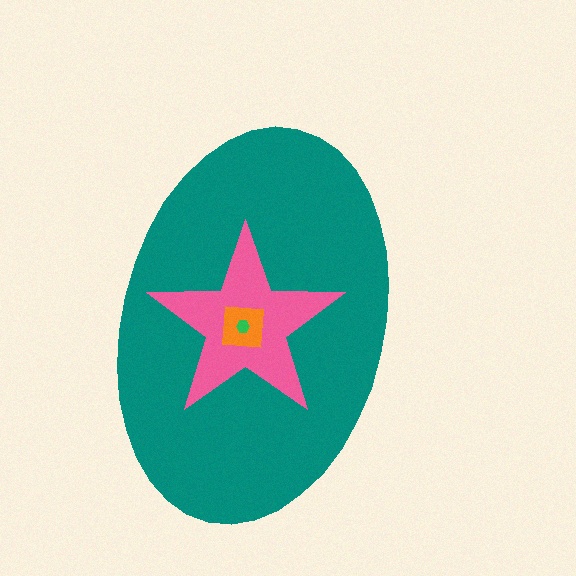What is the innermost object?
The green hexagon.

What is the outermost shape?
The teal ellipse.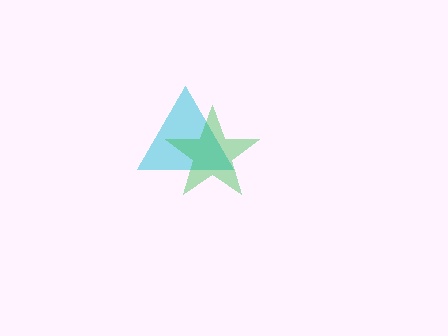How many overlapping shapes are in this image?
There are 2 overlapping shapes in the image.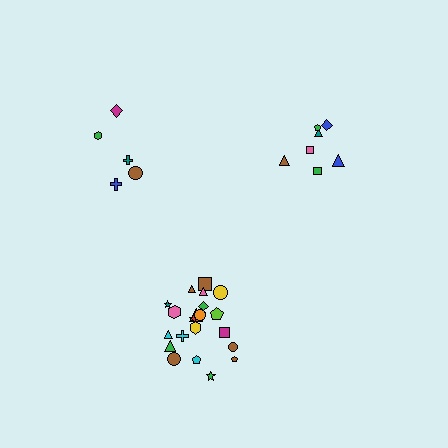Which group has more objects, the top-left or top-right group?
The top-right group.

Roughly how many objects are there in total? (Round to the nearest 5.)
Roughly 35 objects in total.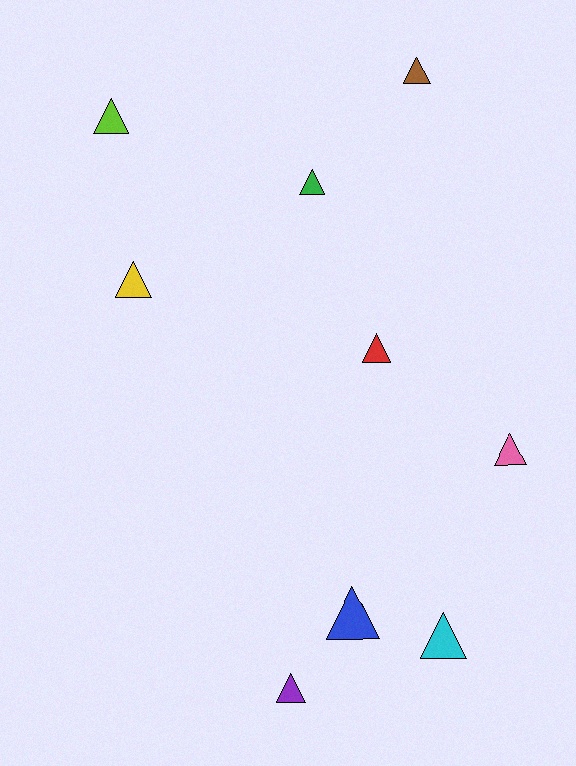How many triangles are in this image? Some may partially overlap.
There are 9 triangles.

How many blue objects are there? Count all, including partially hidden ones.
There is 1 blue object.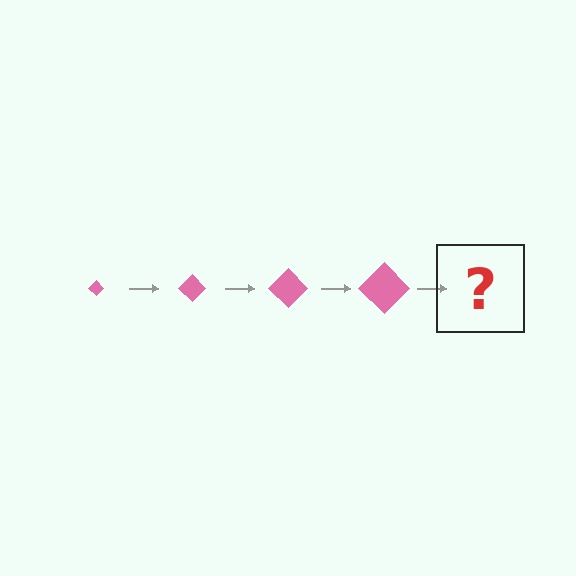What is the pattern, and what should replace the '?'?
The pattern is that the diamond gets progressively larger each step. The '?' should be a pink diamond, larger than the previous one.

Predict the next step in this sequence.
The next step is a pink diamond, larger than the previous one.